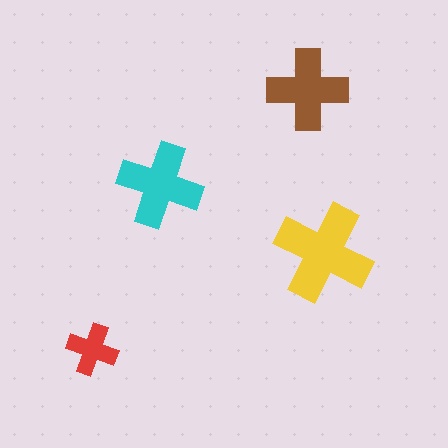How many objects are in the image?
There are 4 objects in the image.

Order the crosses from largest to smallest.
the yellow one, the cyan one, the brown one, the red one.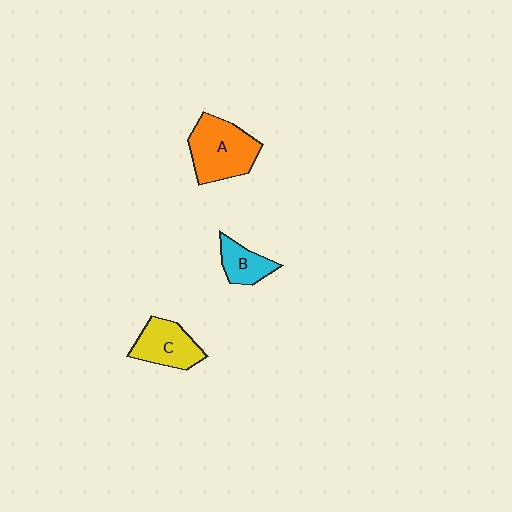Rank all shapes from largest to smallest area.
From largest to smallest: A (orange), C (yellow), B (cyan).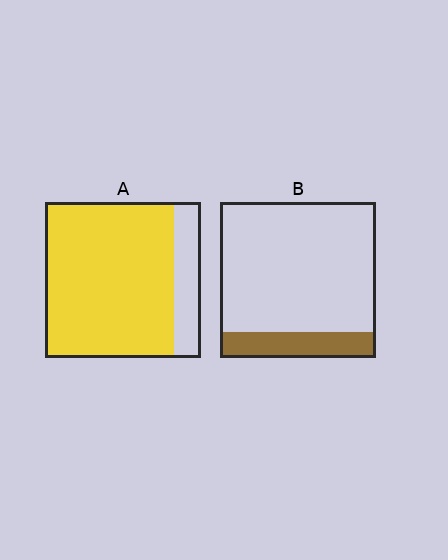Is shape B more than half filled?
No.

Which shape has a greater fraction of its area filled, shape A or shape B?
Shape A.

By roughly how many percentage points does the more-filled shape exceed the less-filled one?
By roughly 65 percentage points (A over B).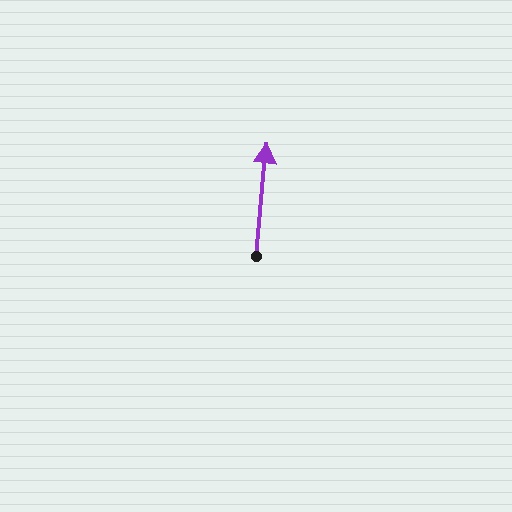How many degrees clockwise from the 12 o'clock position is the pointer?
Approximately 5 degrees.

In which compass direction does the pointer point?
North.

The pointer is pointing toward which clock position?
Roughly 12 o'clock.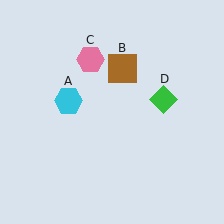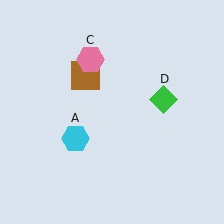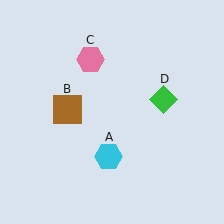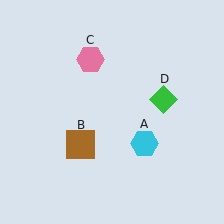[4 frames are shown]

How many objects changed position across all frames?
2 objects changed position: cyan hexagon (object A), brown square (object B).